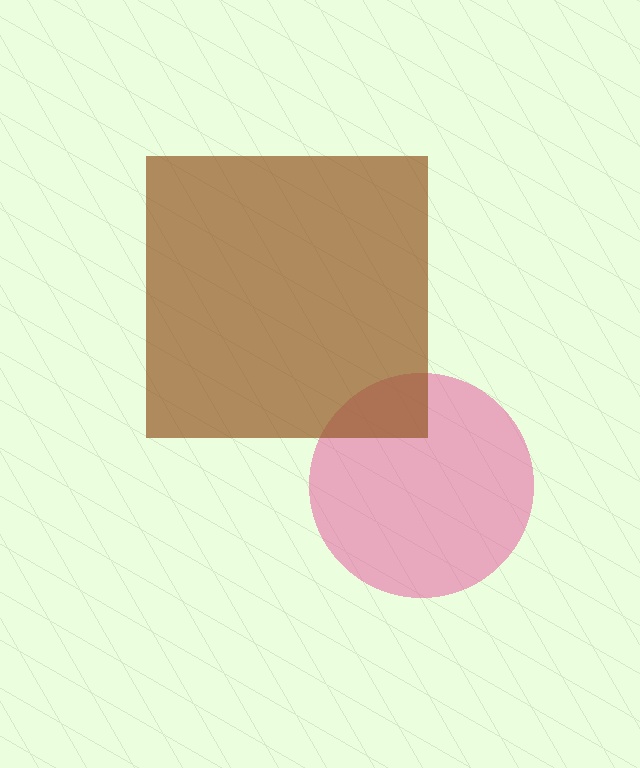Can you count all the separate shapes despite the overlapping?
Yes, there are 2 separate shapes.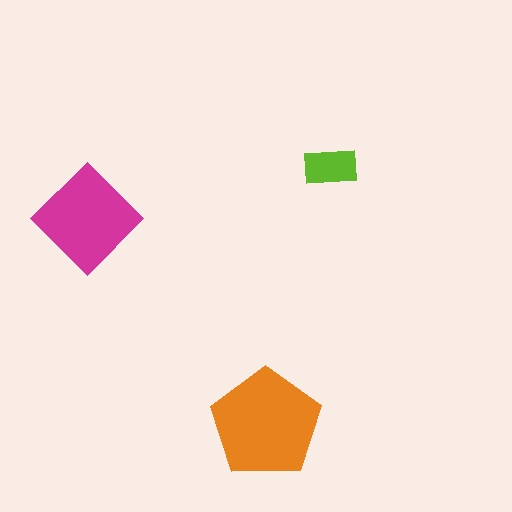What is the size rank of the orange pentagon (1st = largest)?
1st.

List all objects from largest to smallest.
The orange pentagon, the magenta diamond, the lime rectangle.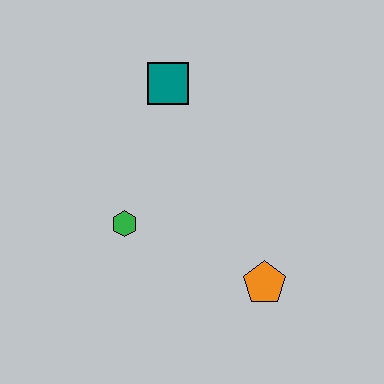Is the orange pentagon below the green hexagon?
Yes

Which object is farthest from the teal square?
The orange pentagon is farthest from the teal square.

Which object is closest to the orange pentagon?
The green hexagon is closest to the orange pentagon.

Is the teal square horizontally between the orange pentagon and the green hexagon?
Yes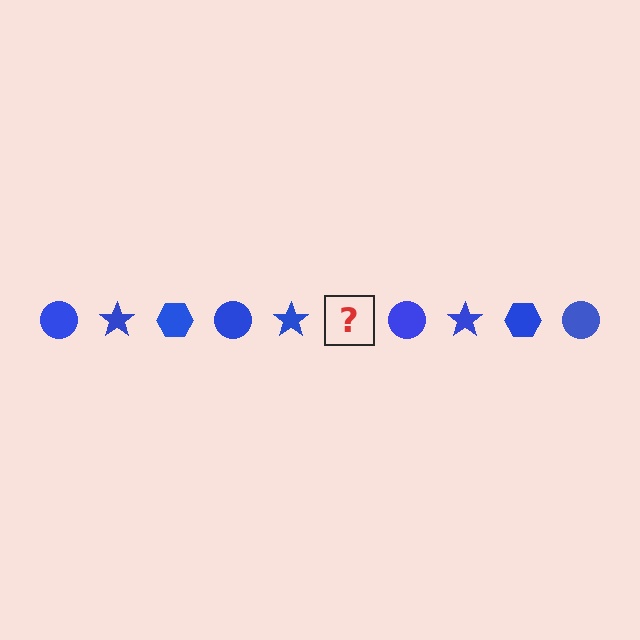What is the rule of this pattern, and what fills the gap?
The rule is that the pattern cycles through circle, star, hexagon shapes in blue. The gap should be filled with a blue hexagon.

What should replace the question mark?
The question mark should be replaced with a blue hexagon.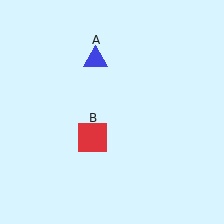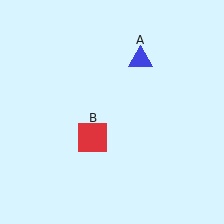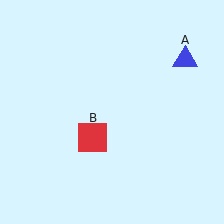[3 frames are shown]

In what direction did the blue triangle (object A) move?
The blue triangle (object A) moved right.